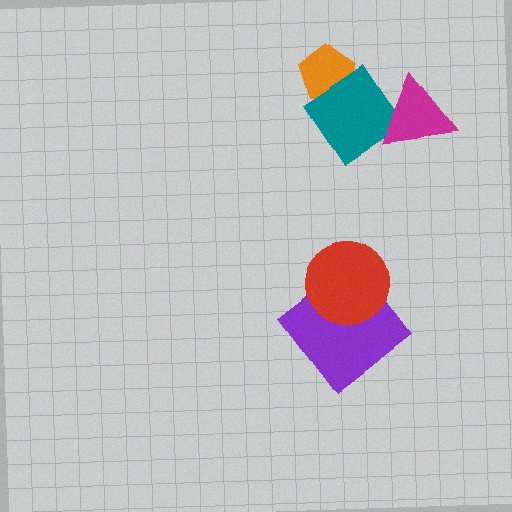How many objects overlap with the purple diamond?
1 object overlaps with the purple diamond.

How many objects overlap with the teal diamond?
2 objects overlap with the teal diamond.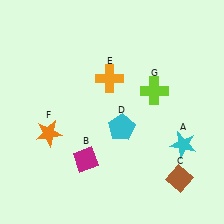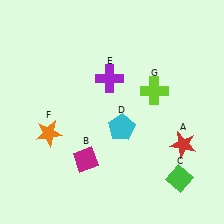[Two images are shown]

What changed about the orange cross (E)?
In Image 1, E is orange. In Image 2, it changed to purple.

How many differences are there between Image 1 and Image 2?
There are 3 differences between the two images.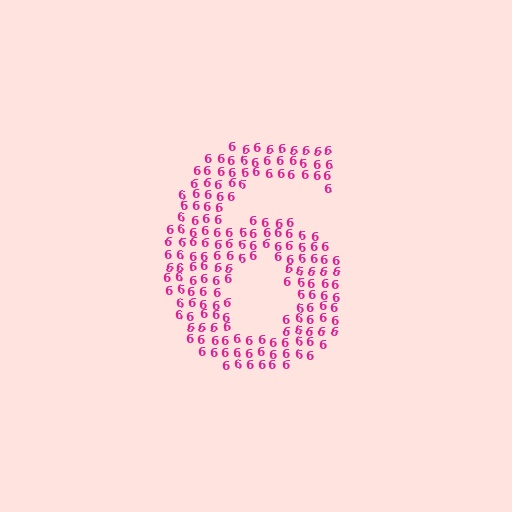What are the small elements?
The small elements are digit 6's.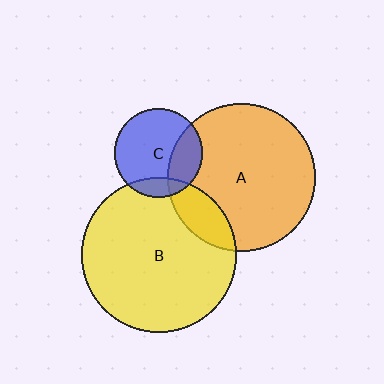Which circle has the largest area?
Circle B (yellow).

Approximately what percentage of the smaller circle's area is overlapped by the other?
Approximately 15%.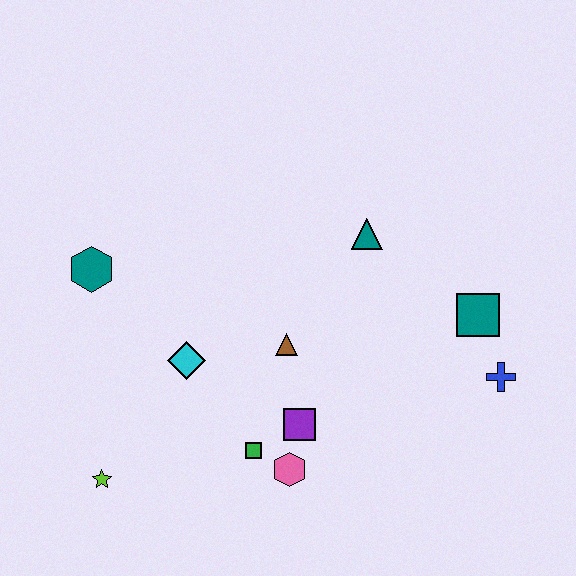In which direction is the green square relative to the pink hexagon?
The green square is to the left of the pink hexagon.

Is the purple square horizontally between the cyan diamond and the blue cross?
Yes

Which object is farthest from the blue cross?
The teal hexagon is farthest from the blue cross.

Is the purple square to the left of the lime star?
No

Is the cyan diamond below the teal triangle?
Yes